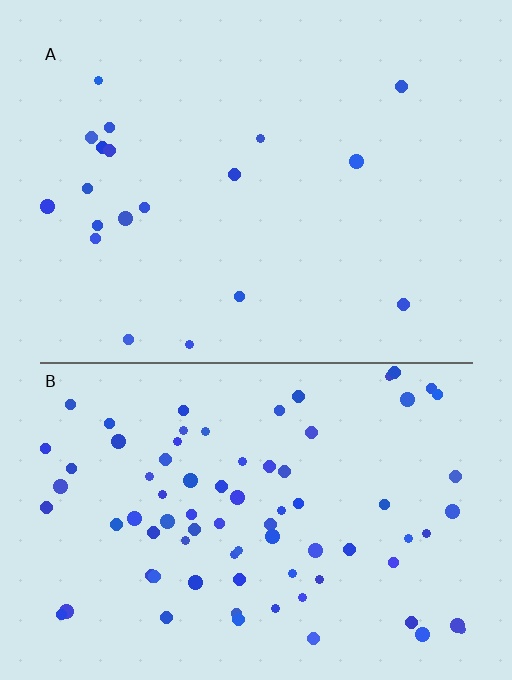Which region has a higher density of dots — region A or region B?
B (the bottom).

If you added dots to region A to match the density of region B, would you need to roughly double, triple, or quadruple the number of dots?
Approximately quadruple.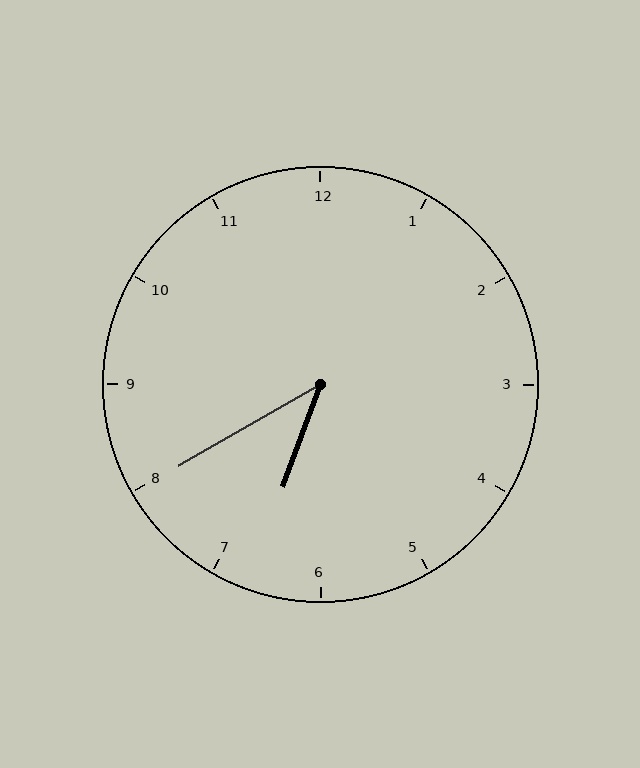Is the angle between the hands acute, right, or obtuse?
It is acute.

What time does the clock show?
6:40.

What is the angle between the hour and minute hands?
Approximately 40 degrees.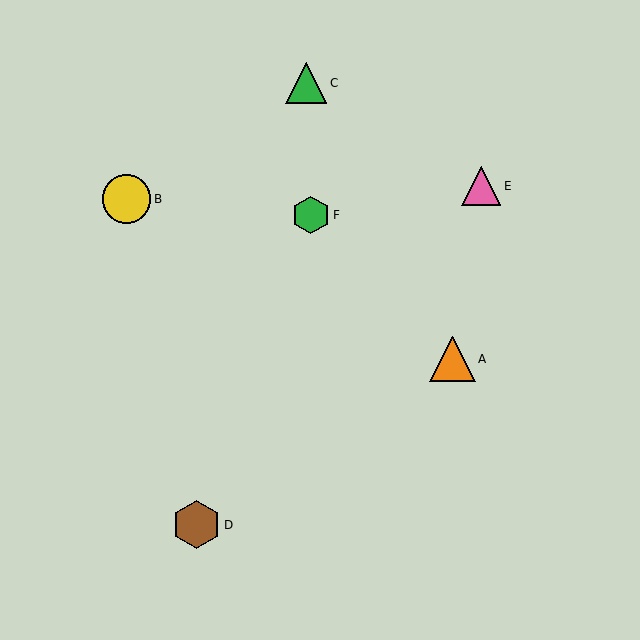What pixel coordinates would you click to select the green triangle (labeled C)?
Click at (306, 83) to select the green triangle C.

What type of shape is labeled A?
Shape A is an orange triangle.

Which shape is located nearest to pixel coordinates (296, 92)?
The green triangle (labeled C) at (306, 83) is nearest to that location.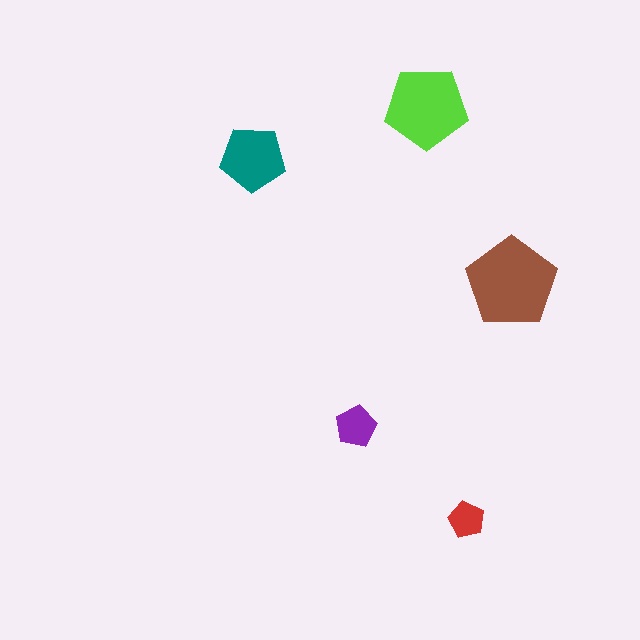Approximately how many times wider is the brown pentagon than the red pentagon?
About 2.5 times wider.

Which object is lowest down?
The red pentagon is bottommost.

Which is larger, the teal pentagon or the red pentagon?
The teal one.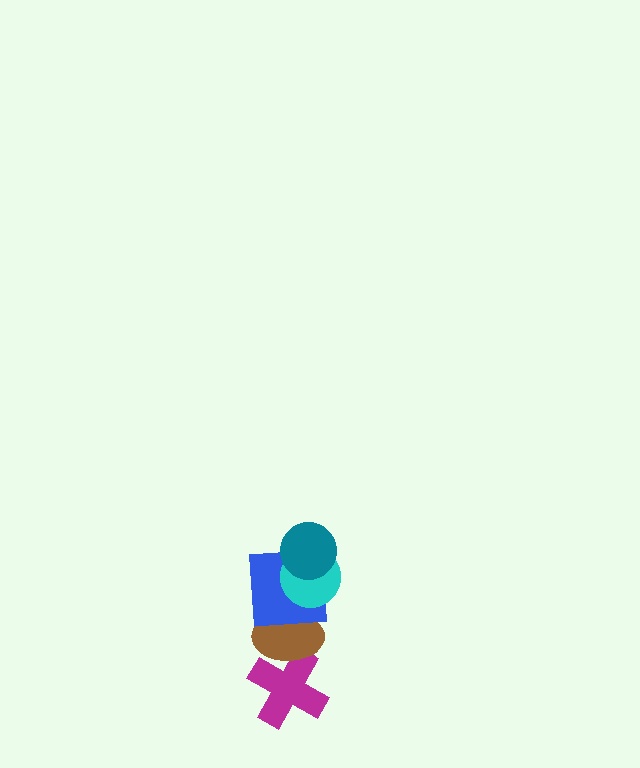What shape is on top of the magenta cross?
The brown ellipse is on top of the magenta cross.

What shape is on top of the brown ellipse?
The blue square is on top of the brown ellipse.